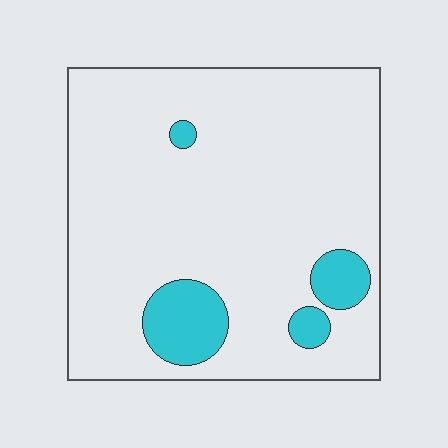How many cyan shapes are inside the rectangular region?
4.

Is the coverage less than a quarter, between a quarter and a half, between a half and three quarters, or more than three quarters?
Less than a quarter.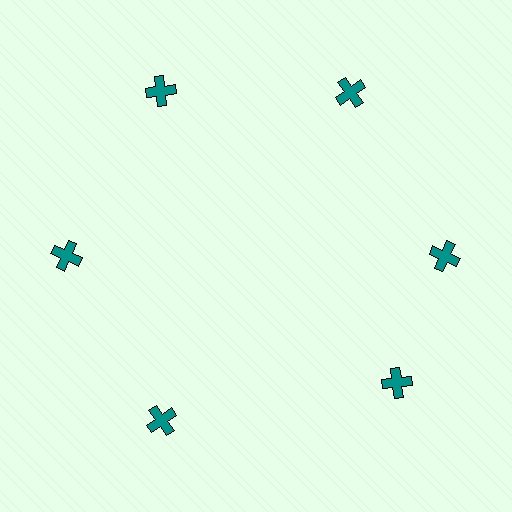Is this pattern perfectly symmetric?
No. The 6 teal crosses are arranged in a ring, but one element near the 5 o'clock position is rotated out of alignment along the ring, breaking the 6-fold rotational symmetry.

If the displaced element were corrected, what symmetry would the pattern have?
It would have 6-fold rotational symmetry — the pattern would map onto itself every 60 degrees.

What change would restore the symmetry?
The symmetry would be restored by rotating it back into even spacing with its neighbors so that all 6 crosses sit at equal angles and equal distance from the center.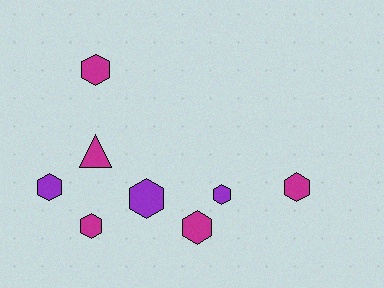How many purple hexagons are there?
There are 3 purple hexagons.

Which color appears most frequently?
Magenta, with 5 objects.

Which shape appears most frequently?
Hexagon, with 7 objects.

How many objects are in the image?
There are 8 objects.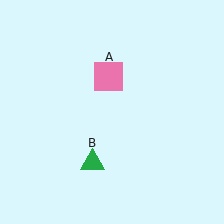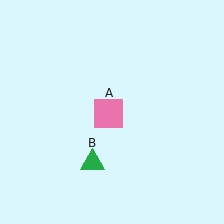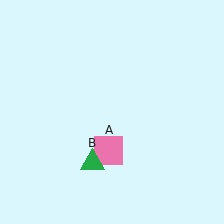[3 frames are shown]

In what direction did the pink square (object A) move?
The pink square (object A) moved down.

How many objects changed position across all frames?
1 object changed position: pink square (object A).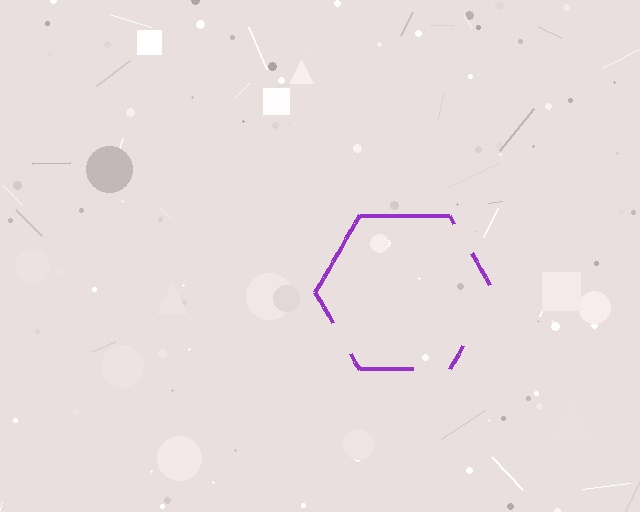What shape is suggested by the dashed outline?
The dashed outline suggests a hexagon.